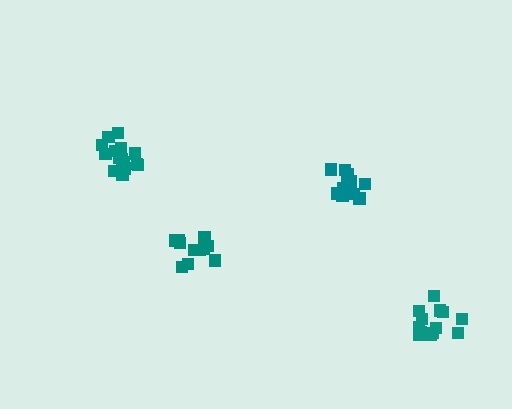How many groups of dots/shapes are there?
There are 4 groups.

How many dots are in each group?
Group 1: 16 dots, Group 2: 13 dots, Group 3: 12 dots, Group 4: 13 dots (54 total).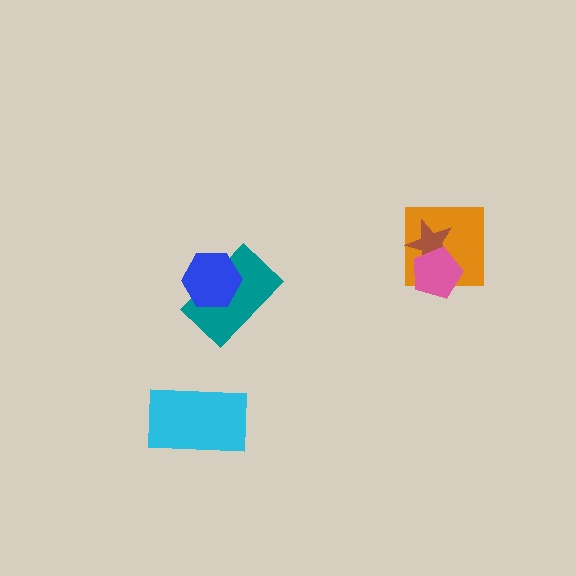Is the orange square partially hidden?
Yes, it is partially covered by another shape.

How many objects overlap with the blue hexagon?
1 object overlaps with the blue hexagon.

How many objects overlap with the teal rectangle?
1 object overlaps with the teal rectangle.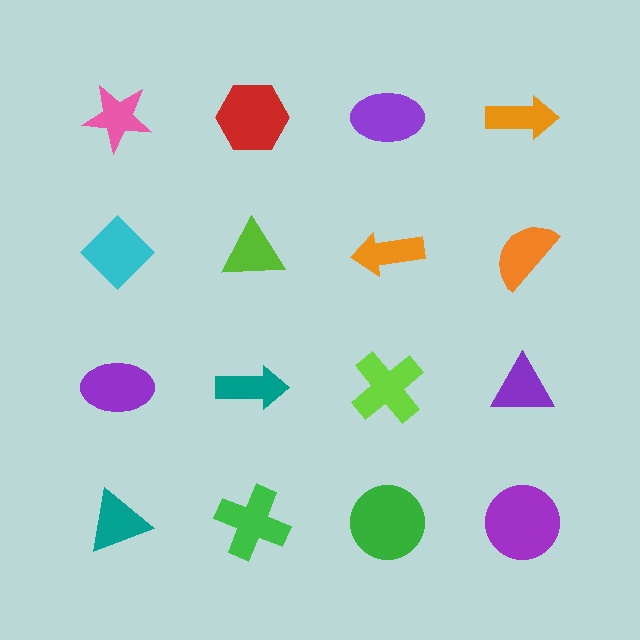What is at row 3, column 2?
A teal arrow.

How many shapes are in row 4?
4 shapes.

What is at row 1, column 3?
A purple ellipse.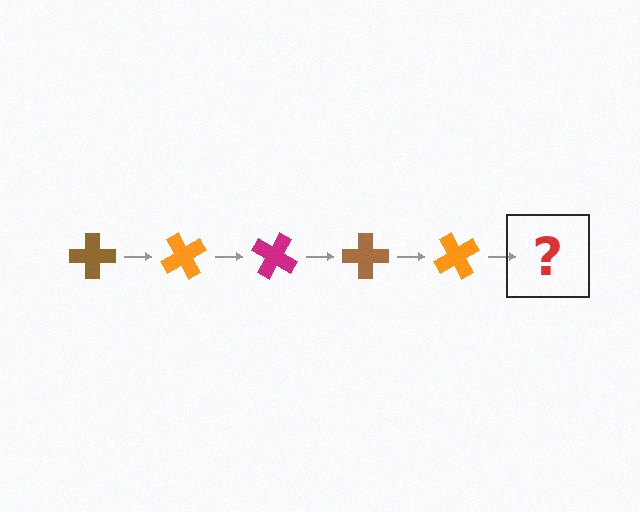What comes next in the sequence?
The next element should be a magenta cross, rotated 300 degrees from the start.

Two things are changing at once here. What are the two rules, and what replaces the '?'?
The two rules are that it rotates 60 degrees each step and the color cycles through brown, orange, and magenta. The '?' should be a magenta cross, rotated 300 degrees from the start.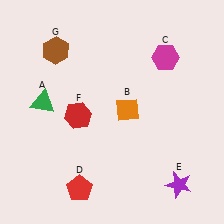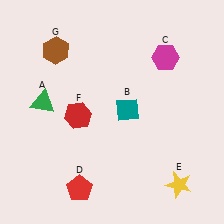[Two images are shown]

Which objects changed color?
B changed from orange to teal. E changed from purple to yellow.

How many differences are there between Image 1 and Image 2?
There are 2 differences between the two images.